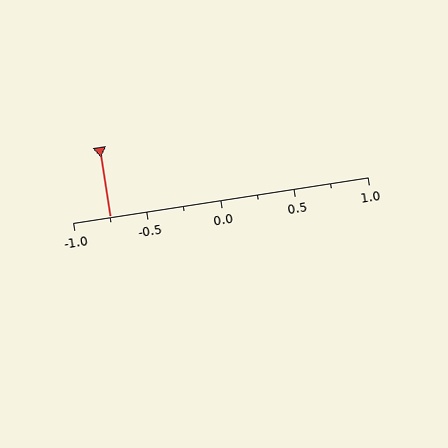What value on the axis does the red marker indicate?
The marker indicates approximately -0.75.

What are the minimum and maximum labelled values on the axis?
The axis runs from -1.0 to 1.0.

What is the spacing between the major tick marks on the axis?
The major ticks are spaced 0.5 apart.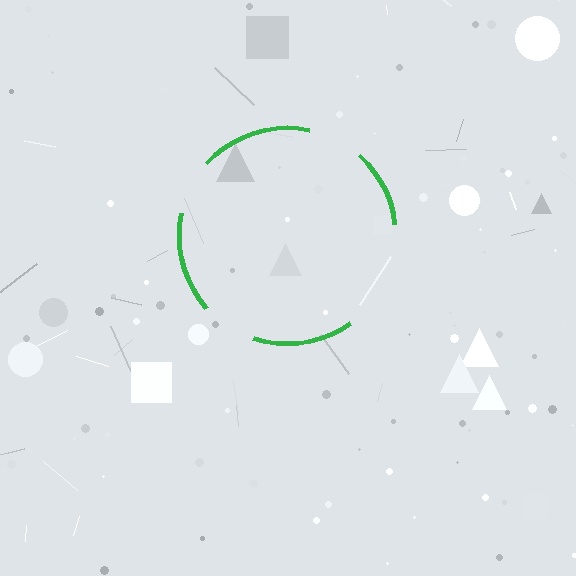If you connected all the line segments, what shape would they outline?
They would outline a circle.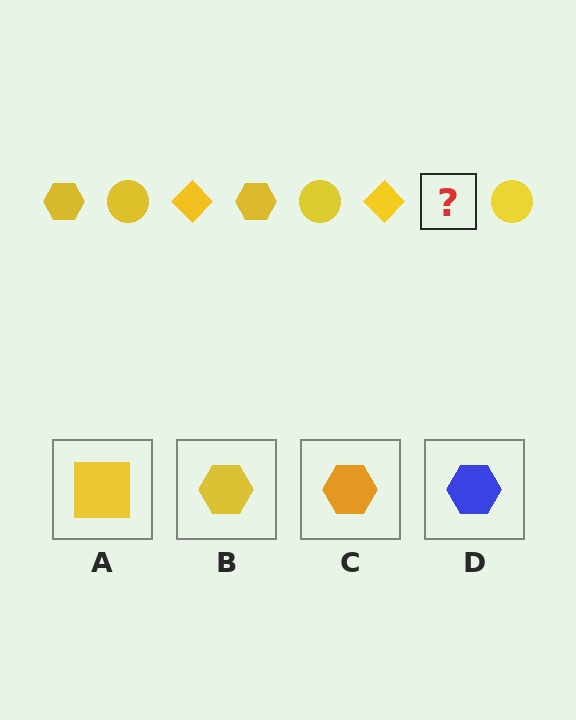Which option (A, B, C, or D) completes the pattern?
B.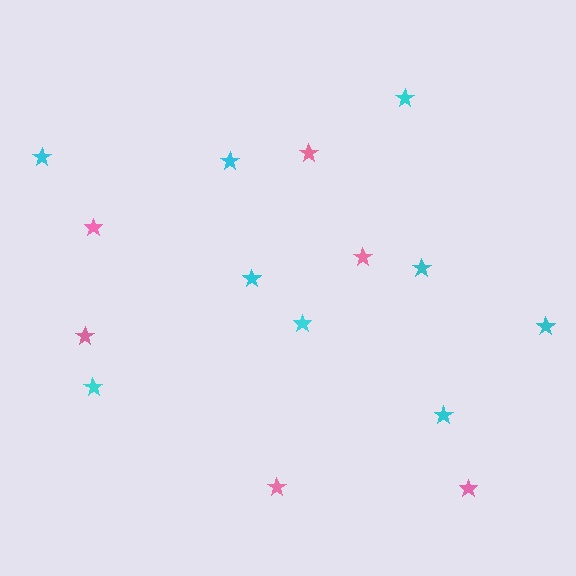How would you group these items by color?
There are 2 groups: one group of cyan stars (9) and one group of pink stars (6).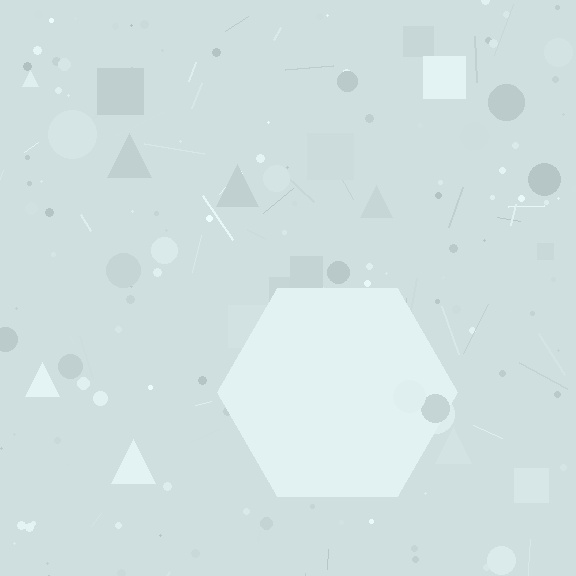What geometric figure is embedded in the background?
A hexagon is embedded in the background.